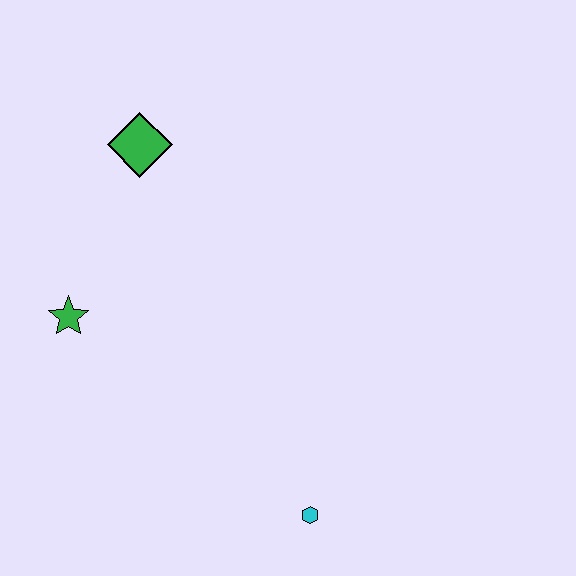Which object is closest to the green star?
The green diamond is closest to the green star.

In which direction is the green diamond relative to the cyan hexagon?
The green diamond is above the cyan hexagon.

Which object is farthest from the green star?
The cyan hexagon is farthest from the green star.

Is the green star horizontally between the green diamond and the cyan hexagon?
No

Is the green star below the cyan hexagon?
No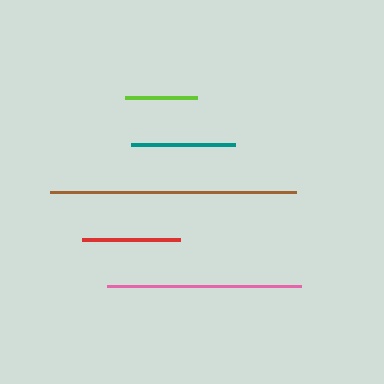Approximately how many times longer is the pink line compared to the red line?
The pink line is approximately 2.0 times the length of the red line.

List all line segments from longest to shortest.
From longest to shortest: brown, pink, teal, red, lime.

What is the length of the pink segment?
The pink segment is approximately 194 pixels long.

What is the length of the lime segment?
The lime segment is approximately 71 pixels long.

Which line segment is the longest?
The brown line is the longest at approximately 245 pixels.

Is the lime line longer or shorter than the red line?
The red line is longer than the lime line.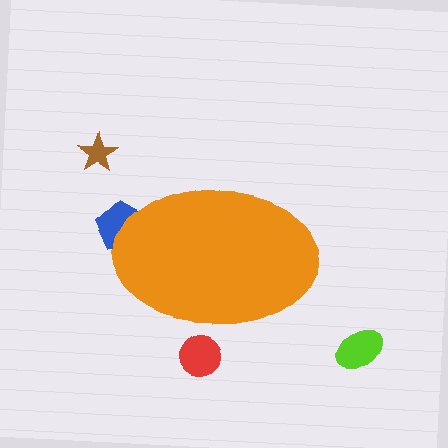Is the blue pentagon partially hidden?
Yes, the blue pentagon is partially hidden behind the orange ellipse.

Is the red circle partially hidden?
Yes, the red circle is partially hidden behind the orange ellipse.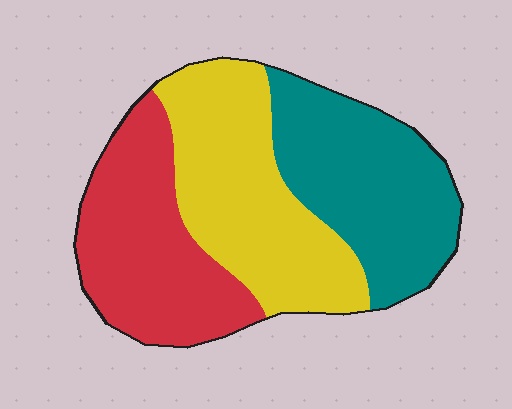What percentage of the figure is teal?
Teal takes up about one third (1/3) of the figure.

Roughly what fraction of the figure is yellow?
Yellow takes up about three eighths (3/8) of the figure.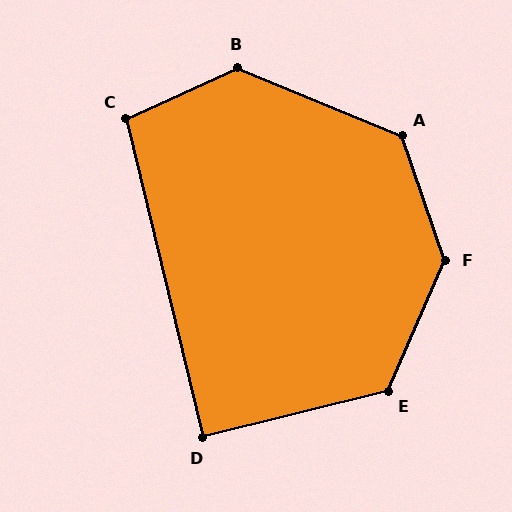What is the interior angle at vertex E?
Approximately 127 degrees (obtuse).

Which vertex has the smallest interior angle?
D, at approximately 90 degrees.